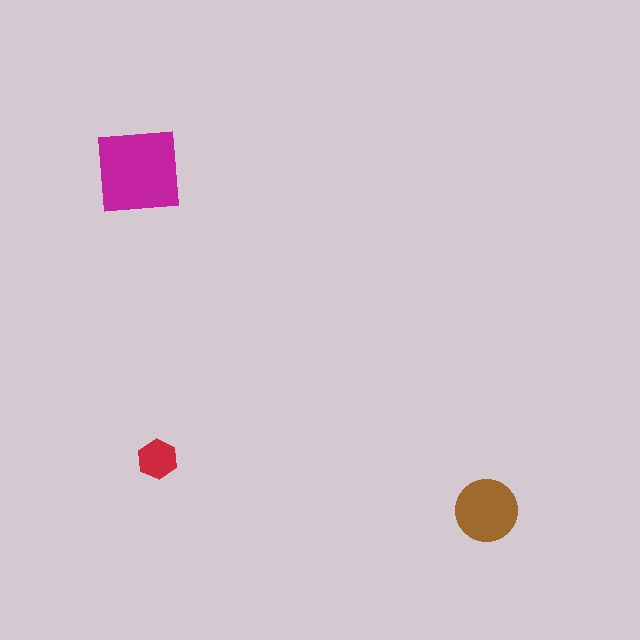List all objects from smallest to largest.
The red hexagon, the brown circle, the magenta square.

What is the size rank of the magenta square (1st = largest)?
1st.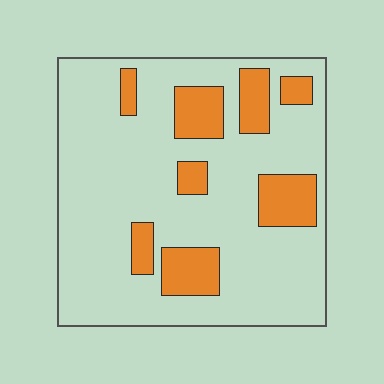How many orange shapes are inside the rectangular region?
8.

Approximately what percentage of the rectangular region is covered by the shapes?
Approximately 20%.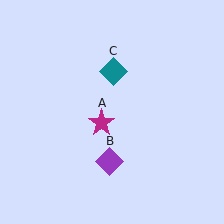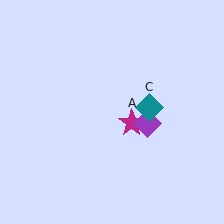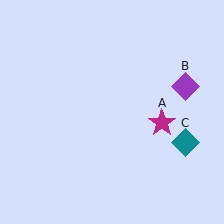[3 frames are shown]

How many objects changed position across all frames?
3 objects changed position: magenta star (object A), purple diamond (object B), teal diamond (object C).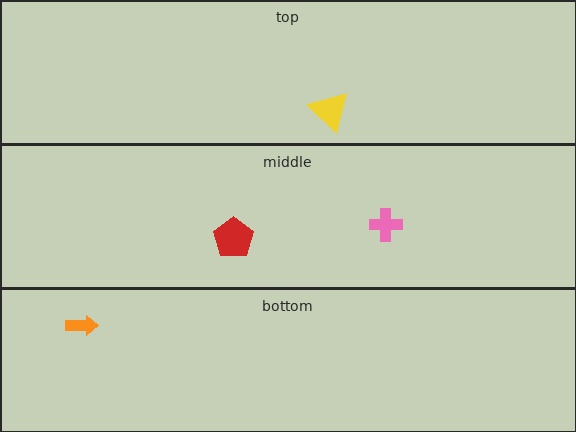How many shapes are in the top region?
1.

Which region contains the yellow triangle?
The top region.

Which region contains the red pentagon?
The middle region.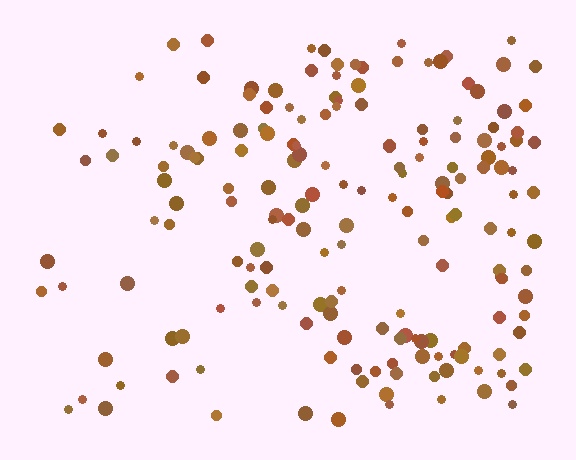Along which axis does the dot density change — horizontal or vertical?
Horizontal.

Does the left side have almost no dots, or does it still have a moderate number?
Still a moderate number, just noticeably fewer than the right.